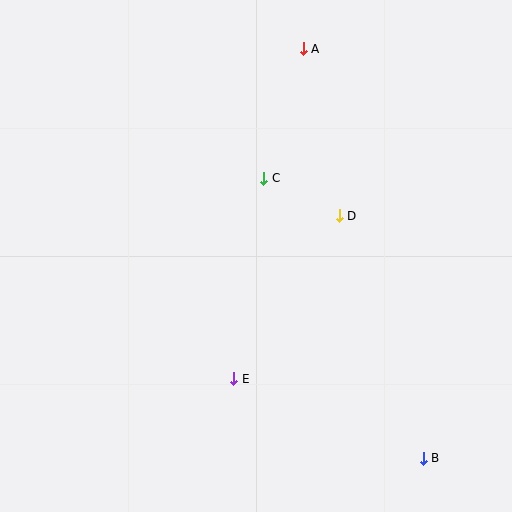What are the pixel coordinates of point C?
Point C is at (264, 178).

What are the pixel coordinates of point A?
Point A is at (303, 49).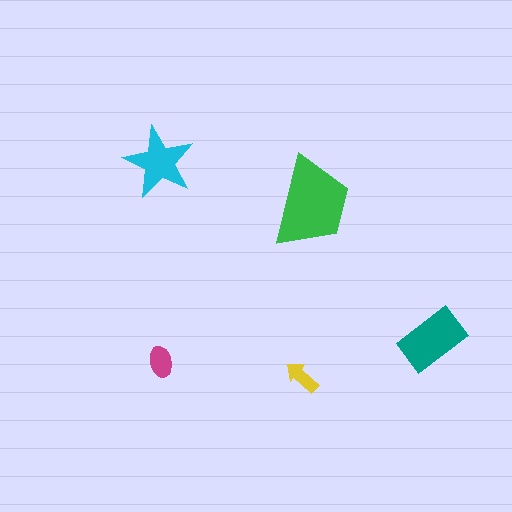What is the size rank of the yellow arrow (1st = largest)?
5th.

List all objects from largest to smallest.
The green trapezoid, the teal rectangle, the cyan star, the magenta ellipse, the yellow arrow.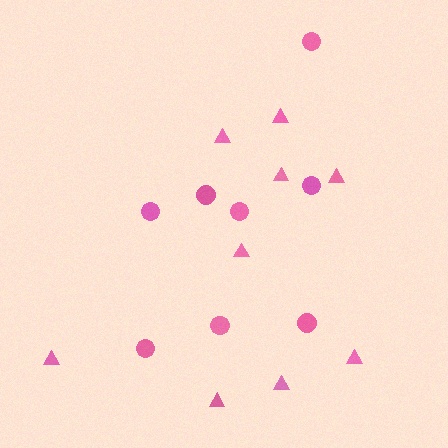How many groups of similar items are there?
There are 2 groups: one group of triangles (9) and one group of circles (8).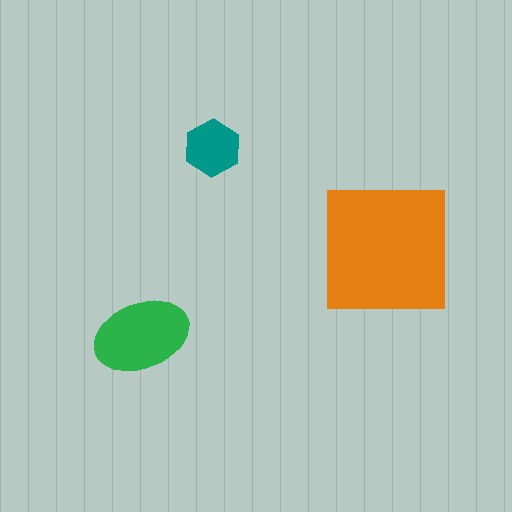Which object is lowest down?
The green ellipse is bottommost.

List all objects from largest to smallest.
The orange square, the green ellipse, the teal hexagon.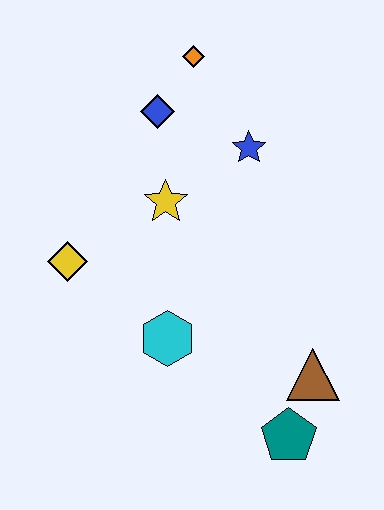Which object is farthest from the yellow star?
The teal pentagon is farthest from the yellow star.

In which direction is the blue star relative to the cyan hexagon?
The blue star is above the cyan hexagon.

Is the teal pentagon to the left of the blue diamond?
No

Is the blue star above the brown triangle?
Yes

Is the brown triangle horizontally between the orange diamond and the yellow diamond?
No